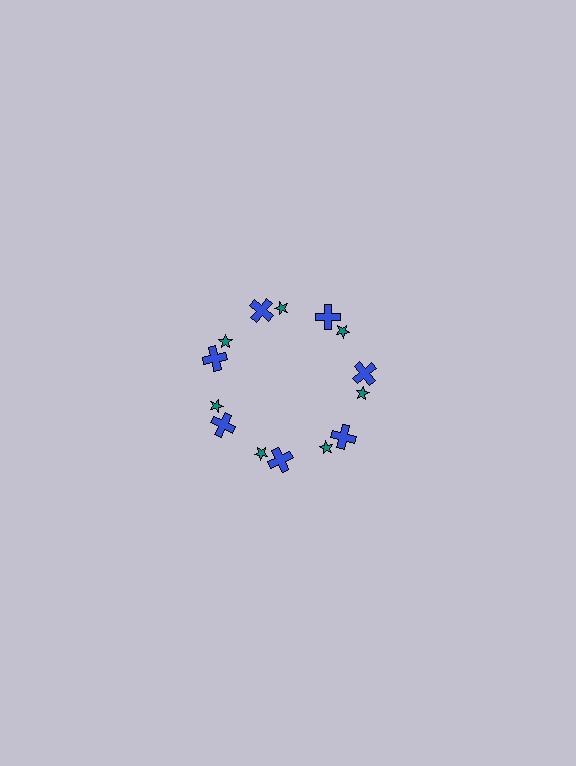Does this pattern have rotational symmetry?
Yes, this pattern has 7-fold rotational symmetry. It looks the same after rotating 51 degrees around the center.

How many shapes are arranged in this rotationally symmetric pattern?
There are 14 shapes, arranged in 7 groups of 2.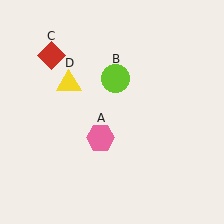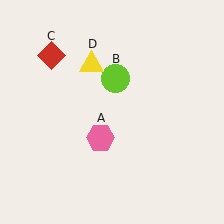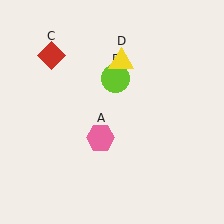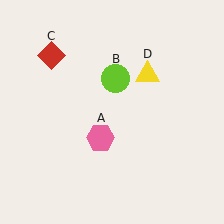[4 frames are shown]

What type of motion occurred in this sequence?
The yellow triangle (object D) rotated clockwise around the center of the scene.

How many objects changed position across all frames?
1 object changed position: yellow triangle (object D).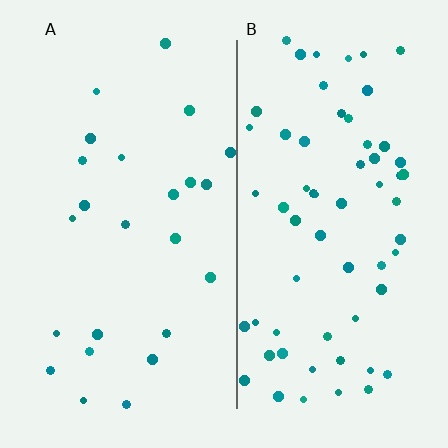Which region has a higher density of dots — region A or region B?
B (the right).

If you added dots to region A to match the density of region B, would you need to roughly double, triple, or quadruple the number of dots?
Approximately triple.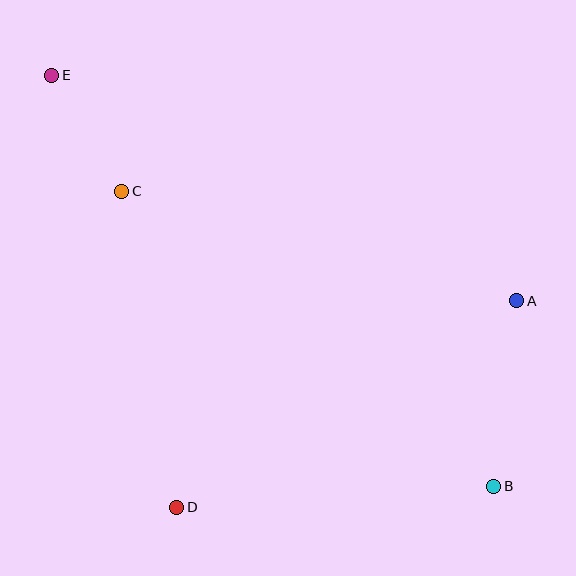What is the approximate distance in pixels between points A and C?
The distance between A and C is approximately 410 pixels.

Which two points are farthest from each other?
Points B and E are farthest from each other.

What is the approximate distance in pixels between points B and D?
The distance between B and D is approximately 318 pixels.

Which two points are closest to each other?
Points C and E are closest to each other.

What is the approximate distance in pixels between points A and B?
The distance between A and B is approximately 187 pixels.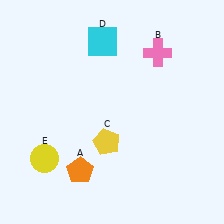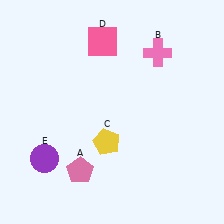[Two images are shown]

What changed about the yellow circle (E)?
In Image 1, E is yellow. In Image 2, it changed to purple.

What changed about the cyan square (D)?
In Image 1, D is cyan. In Image 2, it changed to pink.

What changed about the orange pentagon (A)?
In Image 1, A is orange. In Image 2, it changed to pink.